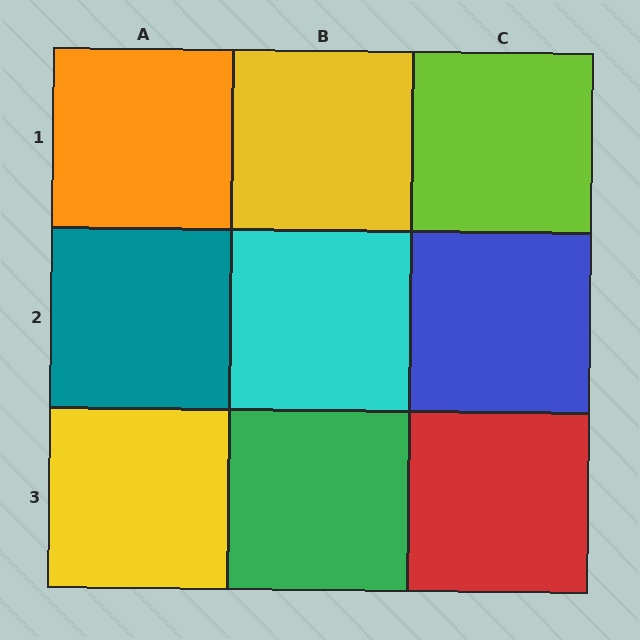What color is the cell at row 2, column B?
Cyan.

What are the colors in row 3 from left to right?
Yellow, green, red.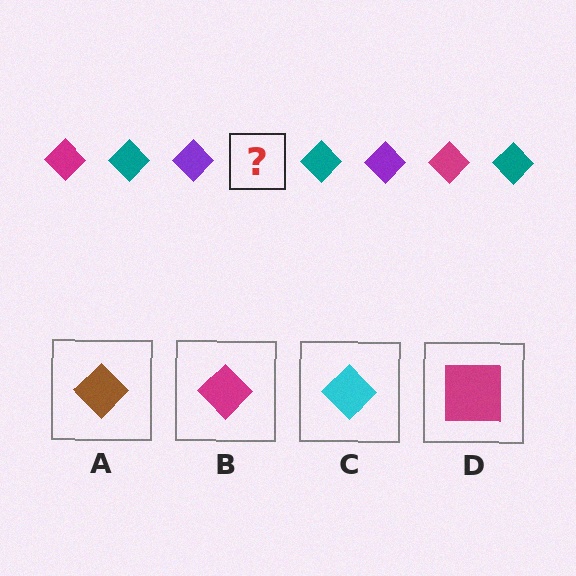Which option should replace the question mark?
Option B.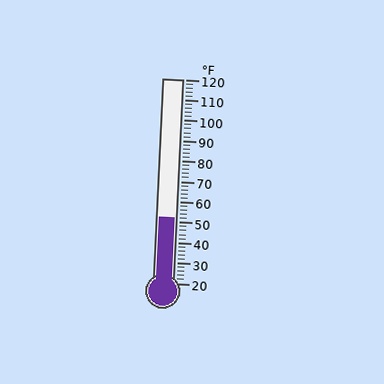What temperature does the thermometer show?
The thermometer shows approximately 52°F.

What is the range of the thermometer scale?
The thermometer scale ranges from 20°F to 120°F.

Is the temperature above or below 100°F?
The temperature is below 100°F.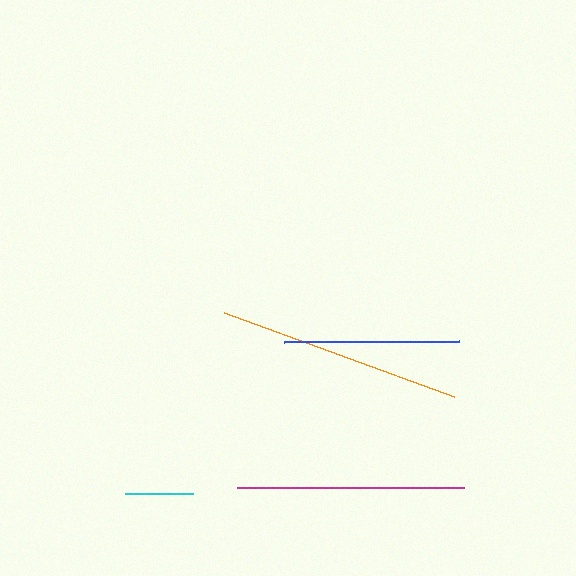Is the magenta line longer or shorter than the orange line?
The orange line is longer than the magenta line.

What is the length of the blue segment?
The blue segment is approximately 175 pixels long.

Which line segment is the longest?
The orange line is the longest at approximately 245 pixels.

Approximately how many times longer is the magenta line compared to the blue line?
The magenta line is approximately 1.3 times the length of the blue line.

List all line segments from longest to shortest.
From longest to shortest: orange, magenta, blue, cyan.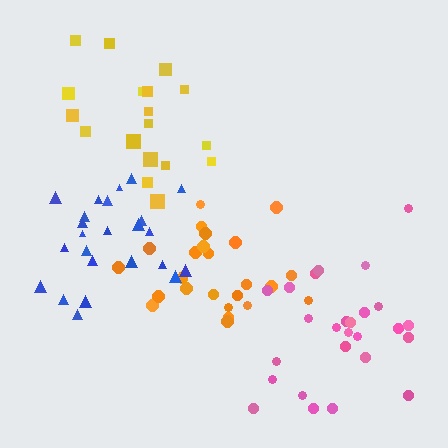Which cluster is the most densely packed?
Blue.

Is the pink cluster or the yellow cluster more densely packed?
Pink.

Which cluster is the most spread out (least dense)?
Yellow.